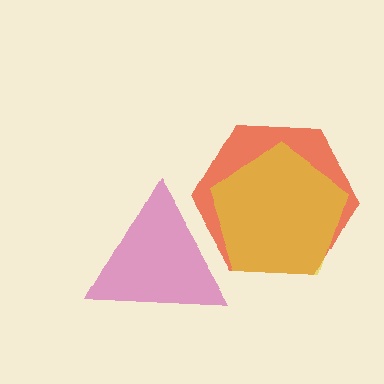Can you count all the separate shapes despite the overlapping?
Yes, there are 3 separate shapes.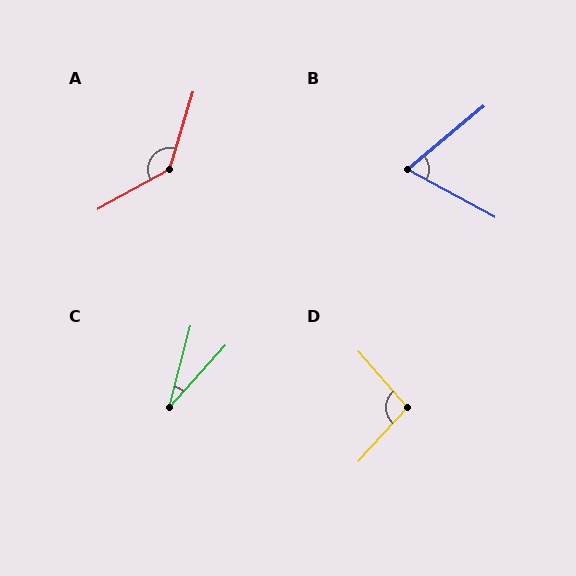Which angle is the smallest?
C, at approximately 28 degrees.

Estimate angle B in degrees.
Approximately 68 degrees.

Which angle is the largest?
A, at approximately 136 degrees.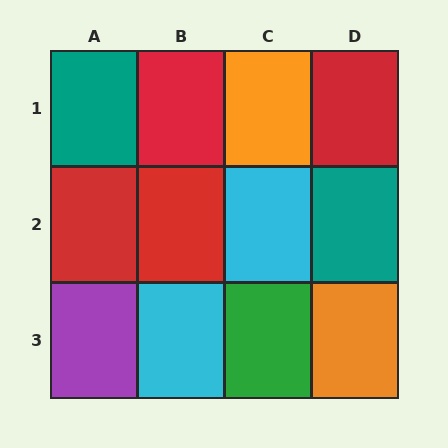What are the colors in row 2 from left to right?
Red, red, cyan, teal.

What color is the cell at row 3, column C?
Green.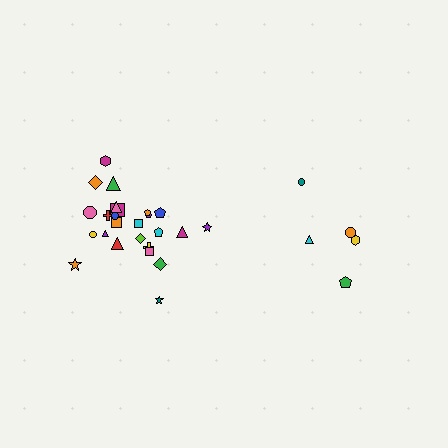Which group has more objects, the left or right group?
The left group.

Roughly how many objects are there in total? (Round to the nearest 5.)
Roughly 30 objects in total.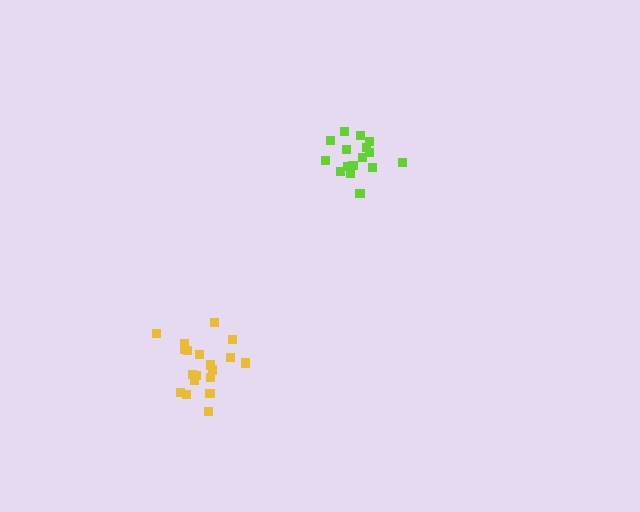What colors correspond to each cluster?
The clusters are colored: lime, yellow.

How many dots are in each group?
Group 1: 16 dots, Group 2: 19 dots (35 total).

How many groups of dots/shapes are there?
There are 2 groups.